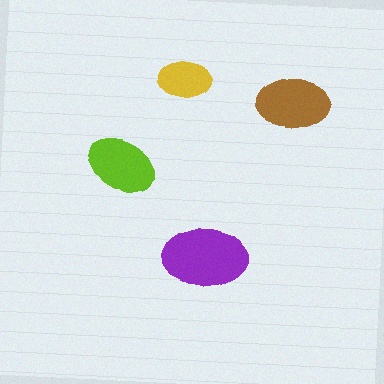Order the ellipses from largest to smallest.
the purple one, the brown one, the lime one, the yellow one.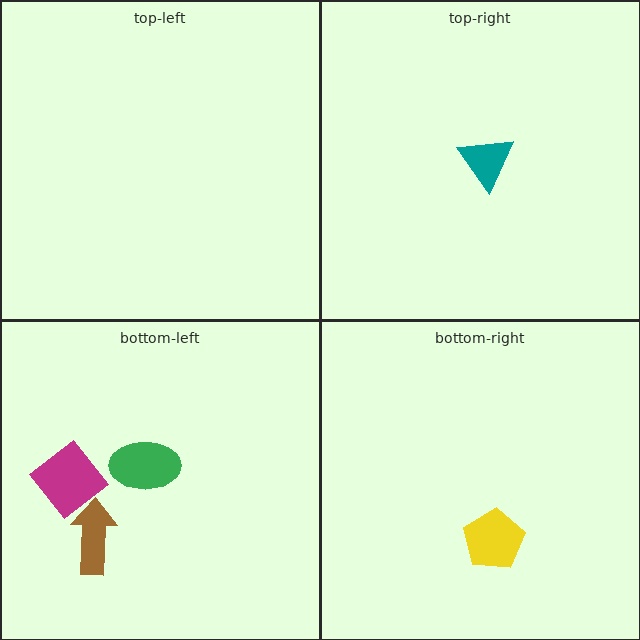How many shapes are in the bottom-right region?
1.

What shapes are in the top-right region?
The teal triangle.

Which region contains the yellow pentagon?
The bottom-right region.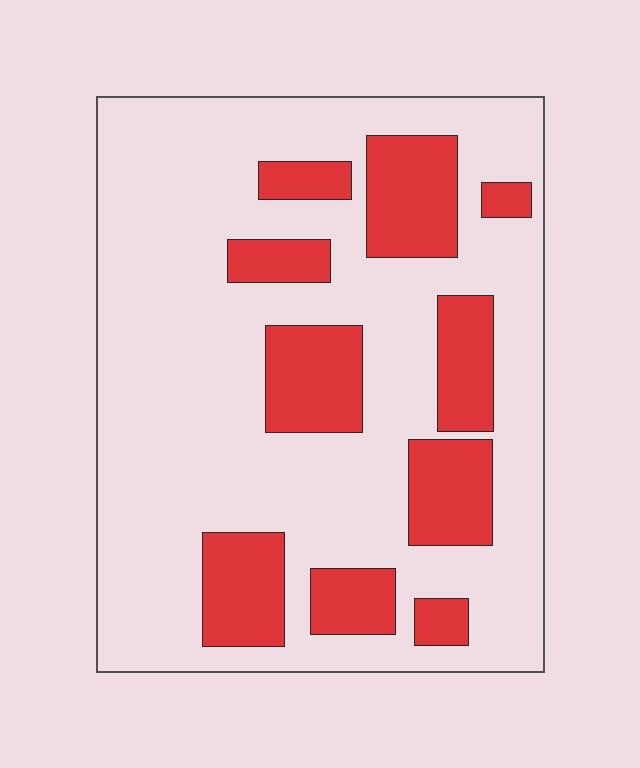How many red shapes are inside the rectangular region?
10.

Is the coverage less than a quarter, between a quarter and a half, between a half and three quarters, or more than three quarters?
Between a quarter and a half.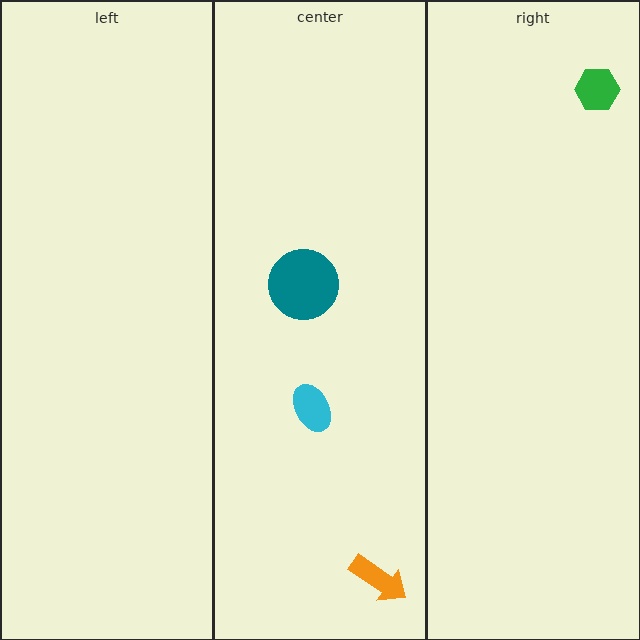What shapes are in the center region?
The orange arrow, the teal circle, the cyan ellipse.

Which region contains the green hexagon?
The right region.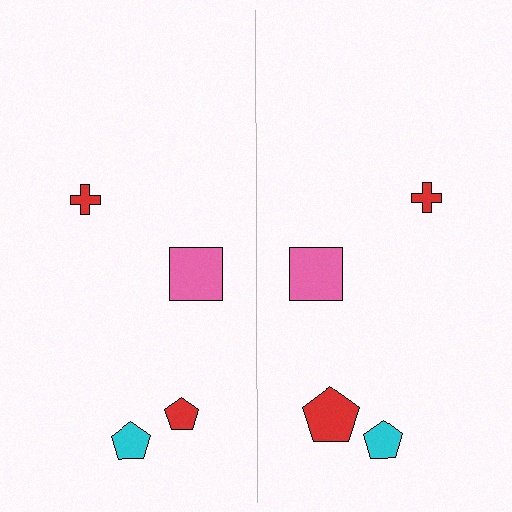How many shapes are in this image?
There are 8 shapes in this image.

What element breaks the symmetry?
The red pentagon on the right side has a different size than its mirror counterpart.